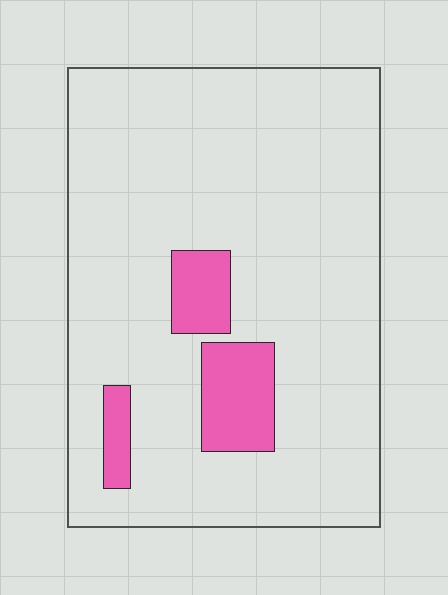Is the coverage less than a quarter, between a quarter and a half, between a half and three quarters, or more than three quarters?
Less than a quarter.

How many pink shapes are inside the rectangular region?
3.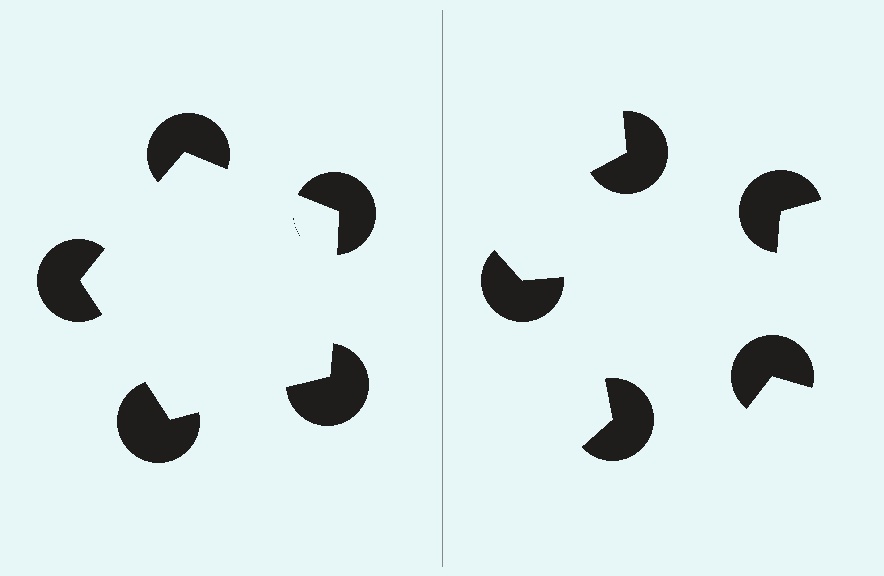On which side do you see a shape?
An illusory pentagon appears on the left side. On the right side the wedge cuts are rotated, so no coherent shape forms.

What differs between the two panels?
The pac-man discs are positioned identically on both sides; only the wedge orientations differ. On the left they align to a pentagon; on the right they are misaligned.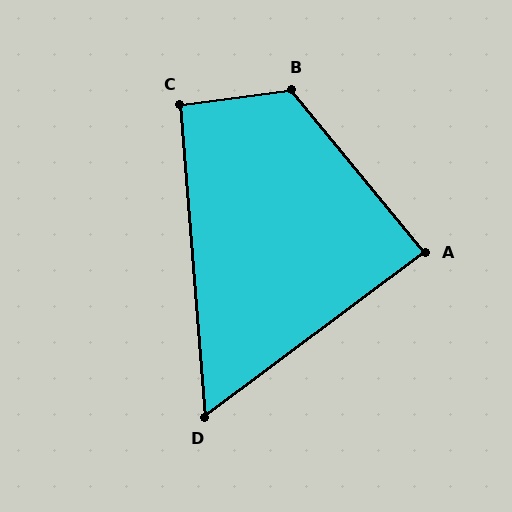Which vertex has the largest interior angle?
B, at approximately 122 degrees.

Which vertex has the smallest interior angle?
D, at approximately 58 degrees.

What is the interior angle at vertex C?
Approximately 93 degrees (approximately right).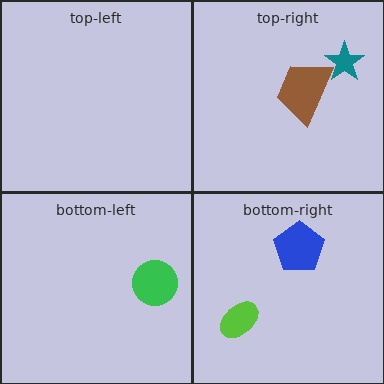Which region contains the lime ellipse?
The bottom-right region.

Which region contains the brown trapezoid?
The top-right region.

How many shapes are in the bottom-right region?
2.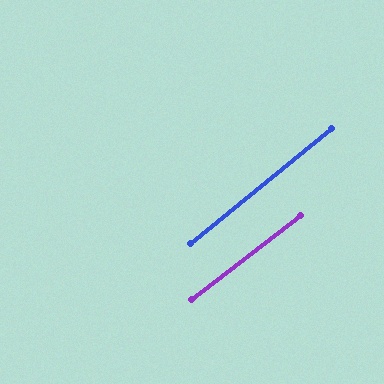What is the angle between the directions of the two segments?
Approximately 2 degrees.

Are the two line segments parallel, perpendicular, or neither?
Parallel — their directions differ by only 2.0°.